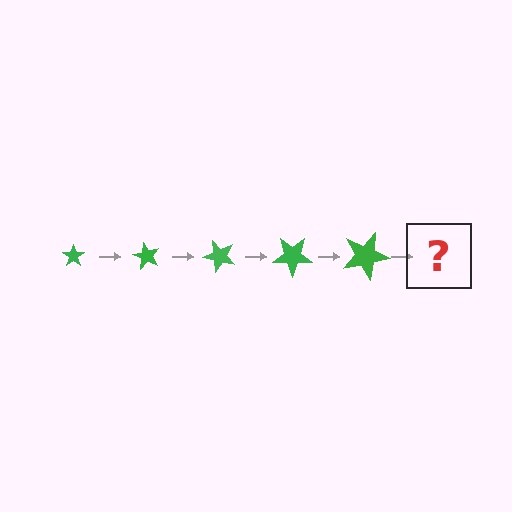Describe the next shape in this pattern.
It should be a star, larger than the previous one and rotated 300 degrees from the start.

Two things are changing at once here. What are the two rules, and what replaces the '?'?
The two rules are that the star grows larger each step and it rotates 60 degrees each step. The '?' should be a star, larger than the previous one and rotated 300 degrees from the start.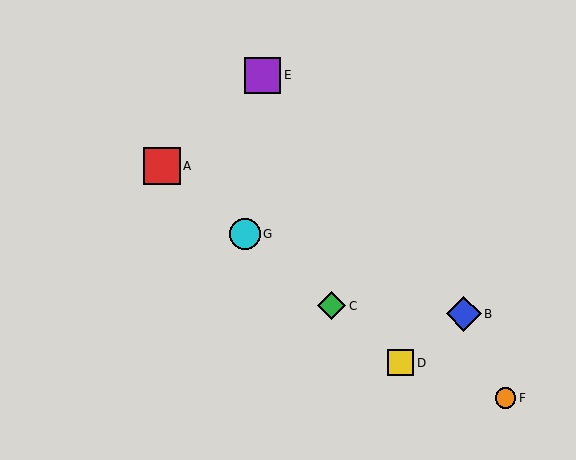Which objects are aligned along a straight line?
Objects A, C, D, G are aligned along a straight line.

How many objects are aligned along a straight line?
4 objects (A, C, D, G) are aligned along a straight line.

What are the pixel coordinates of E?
Object E is at (263, 75).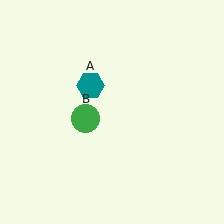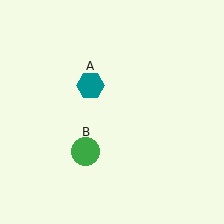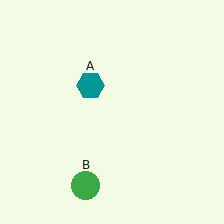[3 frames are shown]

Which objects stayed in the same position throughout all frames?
Teal hexagon (object A) remained stationary.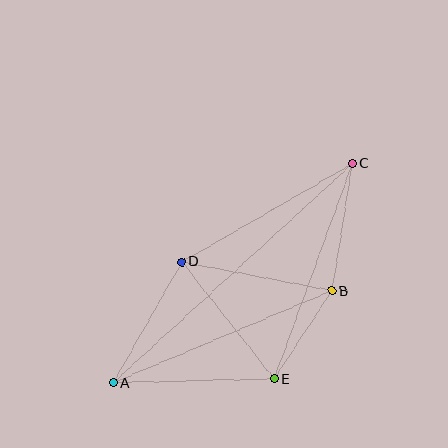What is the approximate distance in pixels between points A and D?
The distance between A and D is approximately 140 pixels.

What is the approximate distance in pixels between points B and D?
The distance between B and D is approximately 152 pixels.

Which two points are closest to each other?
Points B and E are closest to each other.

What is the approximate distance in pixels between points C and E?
The distance between C and E is approximately 229 pixels.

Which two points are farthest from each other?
Points A and C are farthest from each other.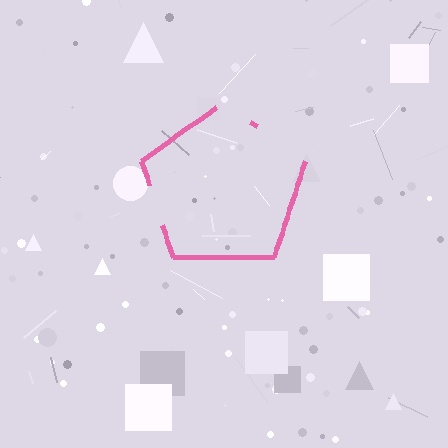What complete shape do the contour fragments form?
The contour fragments form a pentagon.